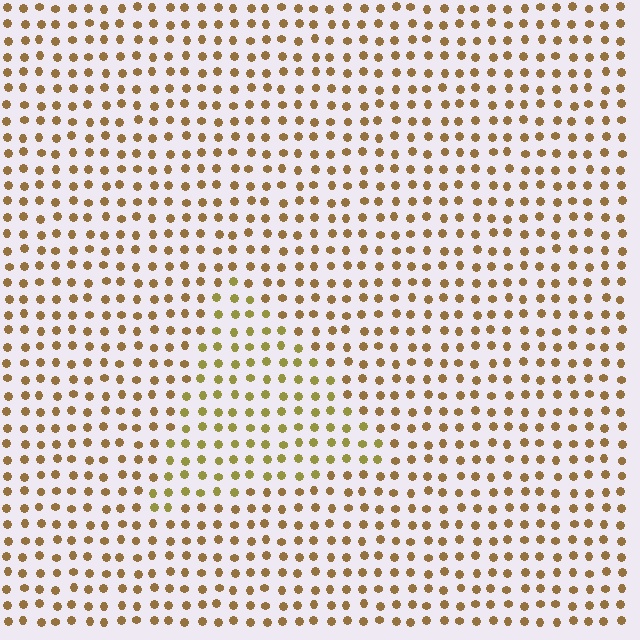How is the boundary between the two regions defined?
The boundary is defined purely by a slight shift in hue (about 26 degrees). Spacing, size, and orientation are identical on both sides.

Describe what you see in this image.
The image is filled with small brown elements in a uniform arrangement. A triangle-shaped region is visible where the elements are tinted to a slightly different hue, forming a subtle color boundary.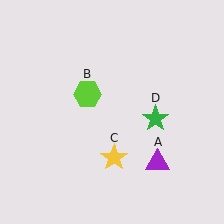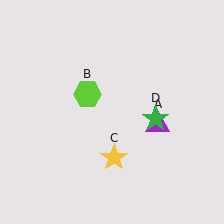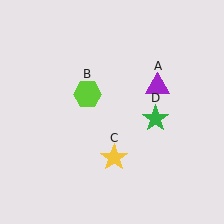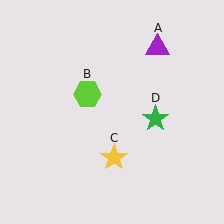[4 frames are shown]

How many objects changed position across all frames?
1 object changed position: purple triangle (object A).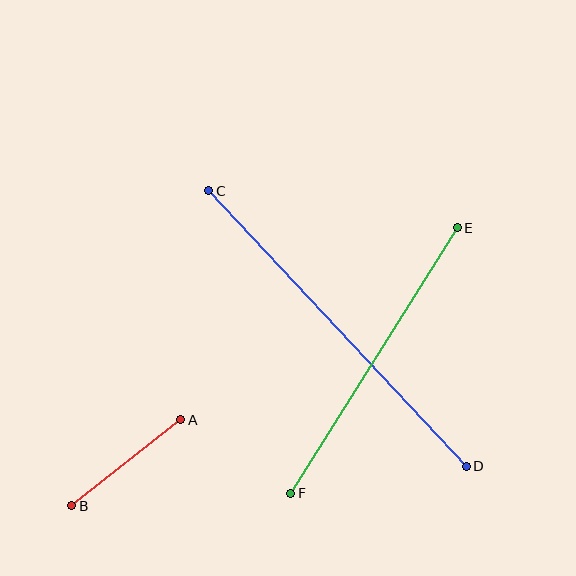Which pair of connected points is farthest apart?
Points C and D are farthest apart.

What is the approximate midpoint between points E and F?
The midpoint is at approximately (374, 361) pixels.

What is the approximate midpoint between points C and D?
The midpoint is at approximately (337, 329) pixels.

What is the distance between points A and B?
The distance is approximately 139 pixels.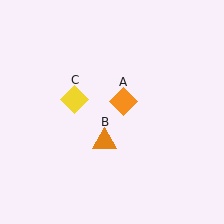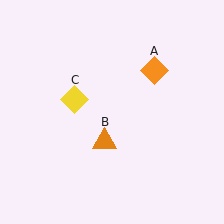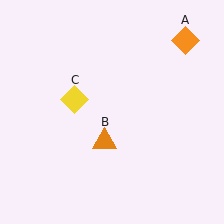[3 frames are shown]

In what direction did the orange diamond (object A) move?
The orange diamond (object A) moved up and to the right.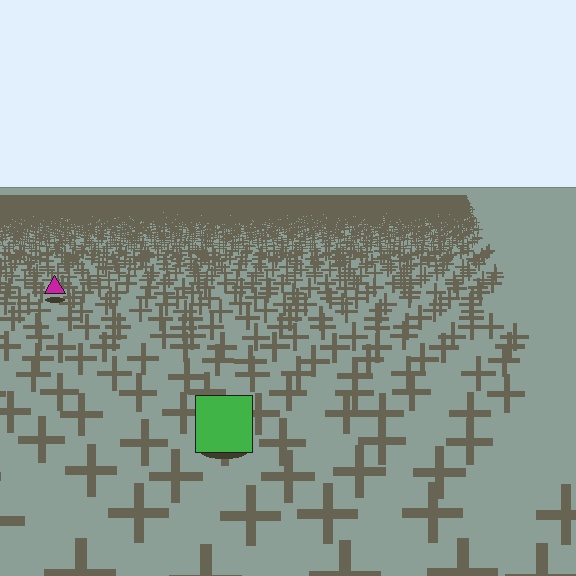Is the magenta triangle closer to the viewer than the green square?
No. The green square is closer — you can tell from the texture gradient: the ground texture is coarser near it.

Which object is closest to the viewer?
The green square is closest. The texture marks near it are larger and more spread out.